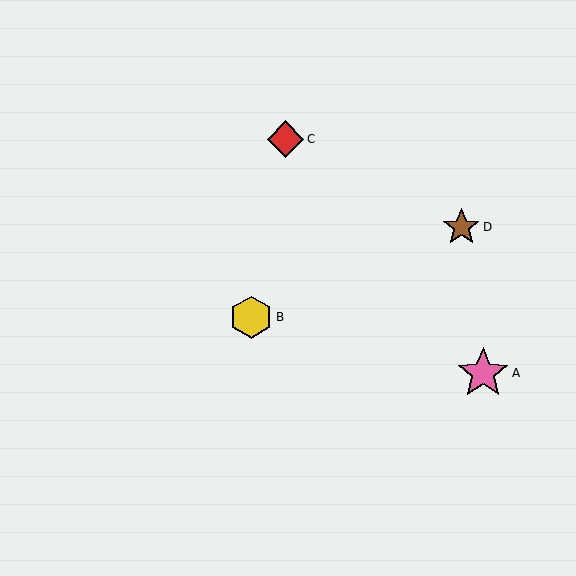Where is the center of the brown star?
The center of the brown star is at (461, 227).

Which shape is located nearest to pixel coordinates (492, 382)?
The pink star (labeled A) at (483, 373) is nearest to that location.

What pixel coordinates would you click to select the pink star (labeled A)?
Click at (483, 373) to select the pink star A.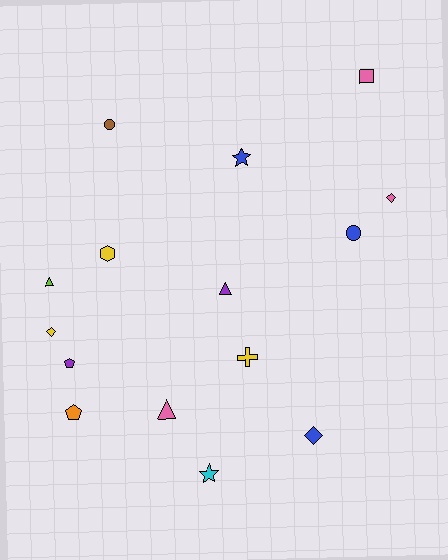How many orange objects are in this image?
There is 1 orange object.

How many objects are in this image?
There are 15 objects.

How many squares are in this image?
There is 1 square.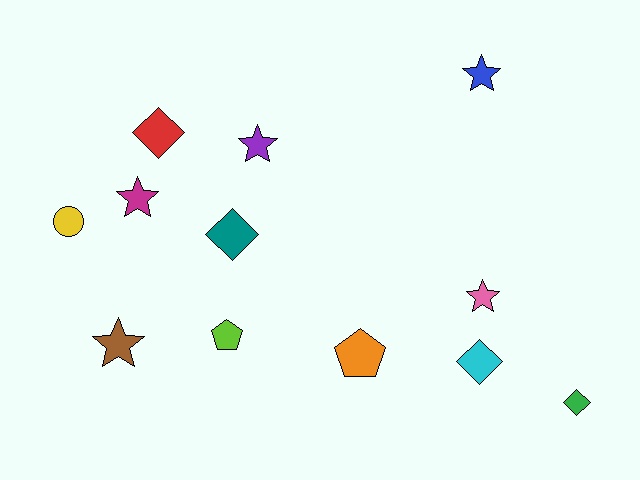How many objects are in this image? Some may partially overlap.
There are 12 objects.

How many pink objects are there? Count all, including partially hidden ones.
There is 1 pink object.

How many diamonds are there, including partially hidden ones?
There are 4 diamonds.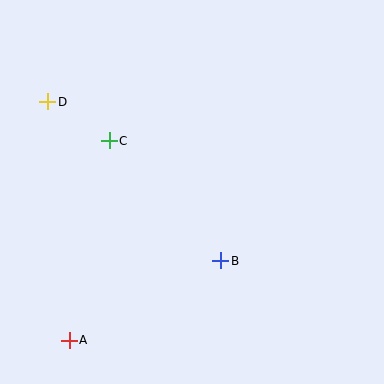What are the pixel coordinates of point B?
Point B is at (221, 261).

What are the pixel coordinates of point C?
Point C is at (109, 141).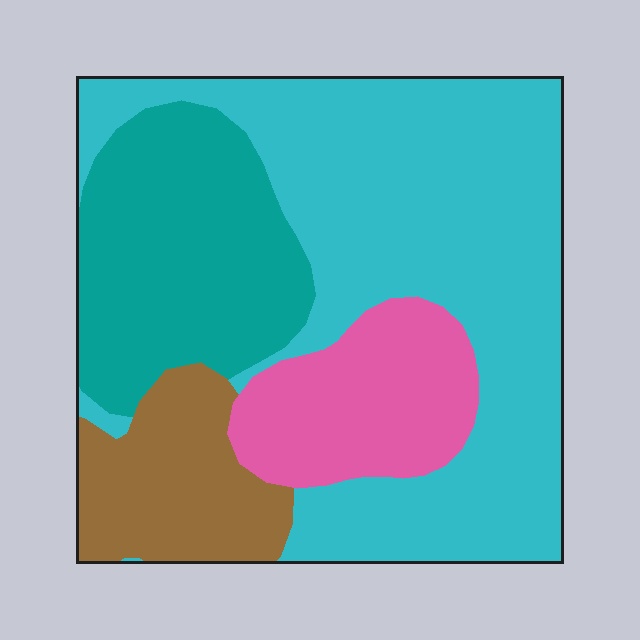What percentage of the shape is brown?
Brown covers around 15% of the shape.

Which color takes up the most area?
Cyan, at roughly 50%.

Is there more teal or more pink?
Teal.